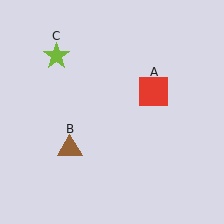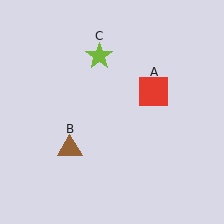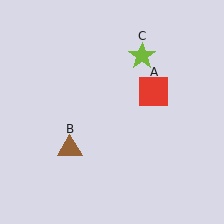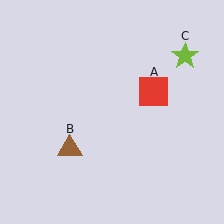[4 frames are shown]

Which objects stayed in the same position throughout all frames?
Red square (object A) and brown triangle (object B) remained stationary.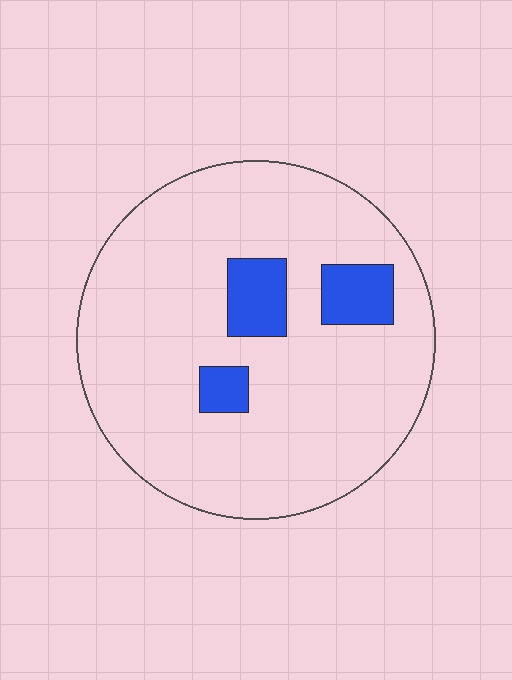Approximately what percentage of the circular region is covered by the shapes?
Approximately 10%.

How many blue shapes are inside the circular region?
3.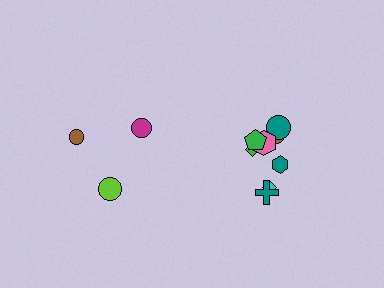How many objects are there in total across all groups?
There are 11 objects.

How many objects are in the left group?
There are 3 objects.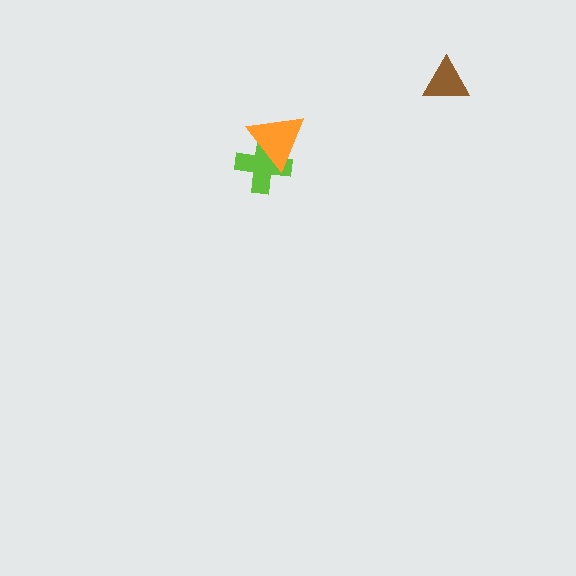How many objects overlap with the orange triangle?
1 object overlaps with the orange triangle.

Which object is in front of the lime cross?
The orange triangle is in front of the lime cross.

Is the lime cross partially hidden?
Yes, it is partially covered by another shape.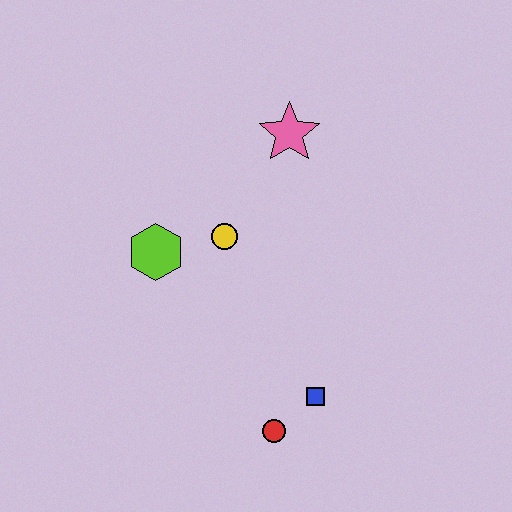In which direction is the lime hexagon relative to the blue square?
The lime hexagon is to the left of the blue square.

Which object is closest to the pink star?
The yellow circle is closest to the pink star.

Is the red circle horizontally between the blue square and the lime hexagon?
Yes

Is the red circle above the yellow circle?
No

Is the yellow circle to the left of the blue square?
Yes